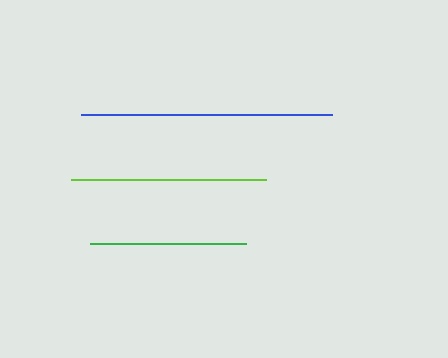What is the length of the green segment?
The green segment is approximately 156 pixels long.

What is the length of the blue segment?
The blue segment is approximately 251 pixels long.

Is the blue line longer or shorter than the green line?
The blue line is longer than the green line.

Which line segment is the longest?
The blue line is the longest at approximately 251 pixels.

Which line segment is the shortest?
The green line is the shortest at approximately 156 pixels.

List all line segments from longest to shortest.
From longest to shortest: blue, lime, green.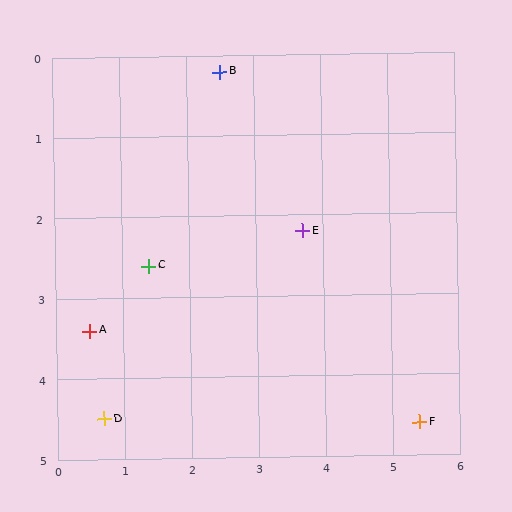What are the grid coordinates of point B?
Point B is at approximately (2.5, 0.2).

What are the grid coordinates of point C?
Point C is at approximately (1.4, 2.6).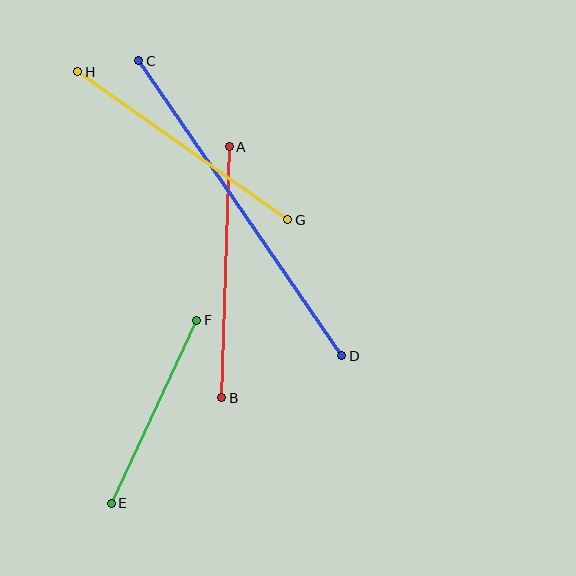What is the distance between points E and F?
The distance is approximately 202 pixels.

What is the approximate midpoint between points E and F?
The midpoint is at approximately (154, 412) pixels.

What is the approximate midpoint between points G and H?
The midpoint is at approximately (183, 146) pixels.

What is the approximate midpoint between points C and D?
The midpoint is at approximately (240, 208) pixels.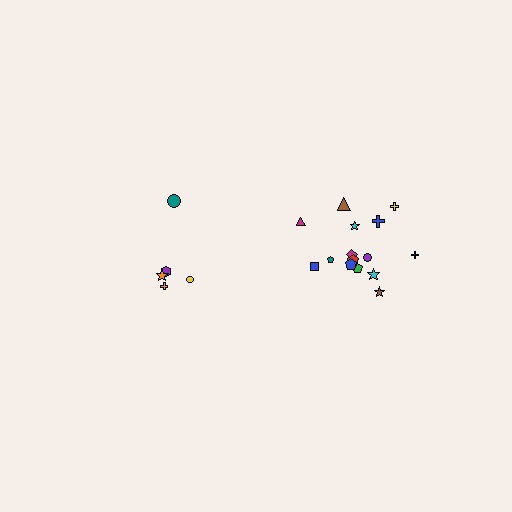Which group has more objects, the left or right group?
The right group.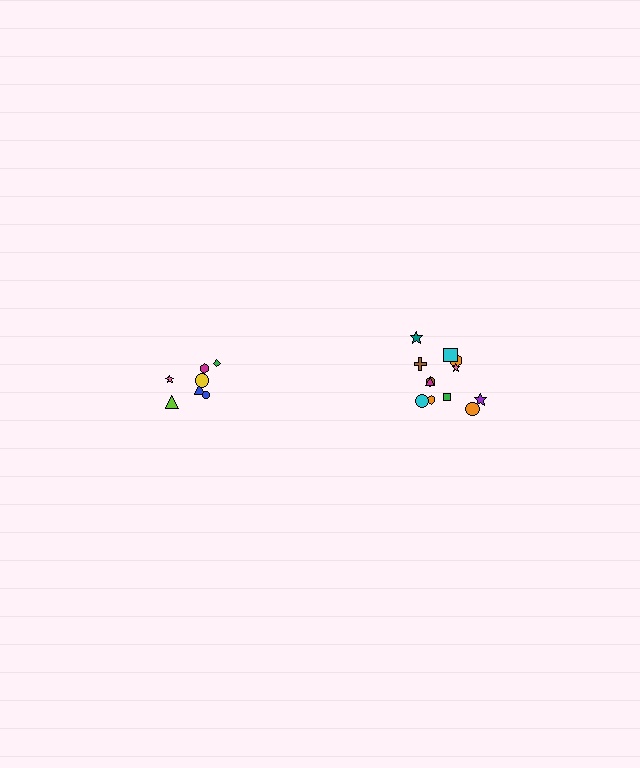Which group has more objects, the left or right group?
The right group.